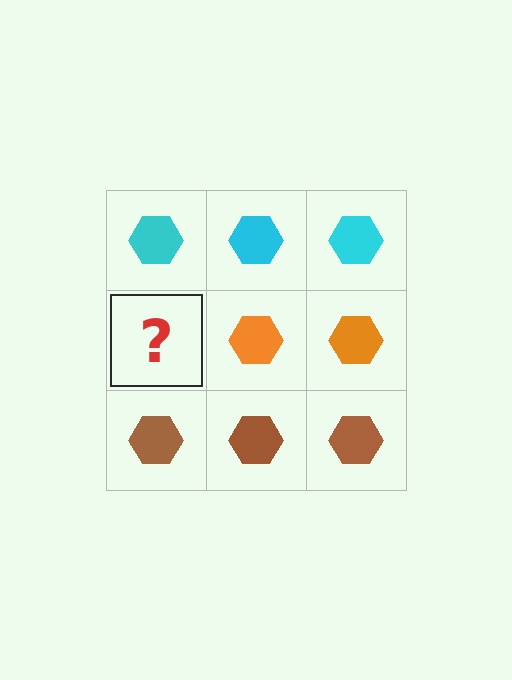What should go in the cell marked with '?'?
The missing cell should contain an orange hexagon.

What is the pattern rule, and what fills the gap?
The rule is that each row has a consistent color. The gap should be filled with an orange hexagon.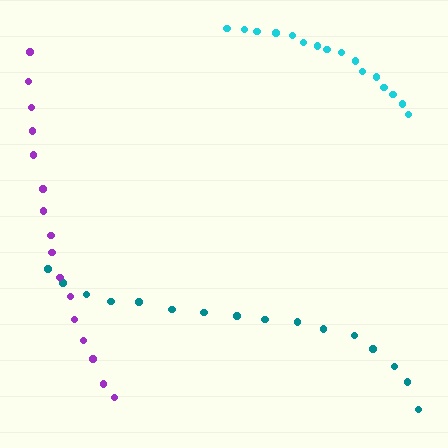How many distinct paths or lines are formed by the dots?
There are 3 distinct paths.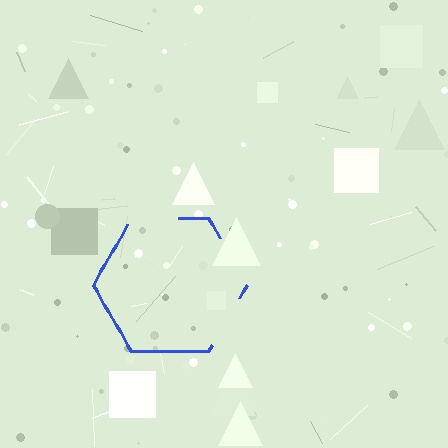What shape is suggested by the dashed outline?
The dashed outline suggests a hexagon.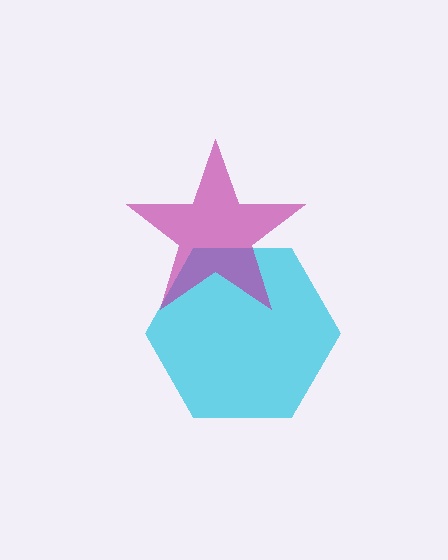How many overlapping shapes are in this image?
There are 2 overlapping shapes in the image.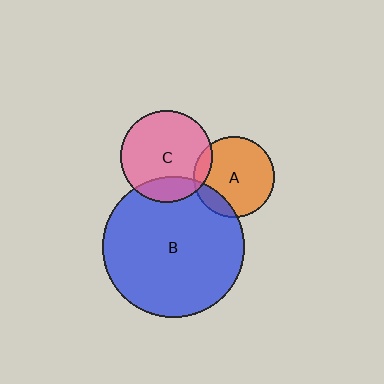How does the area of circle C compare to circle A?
Approximately 1.3 times.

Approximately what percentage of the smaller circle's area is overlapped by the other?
Approximately 10%.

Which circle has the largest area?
Circle B (blue).